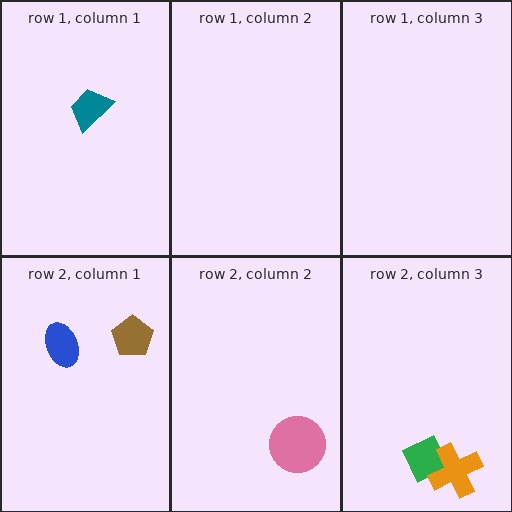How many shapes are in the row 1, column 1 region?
1.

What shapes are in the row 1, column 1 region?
The teal trapezoid.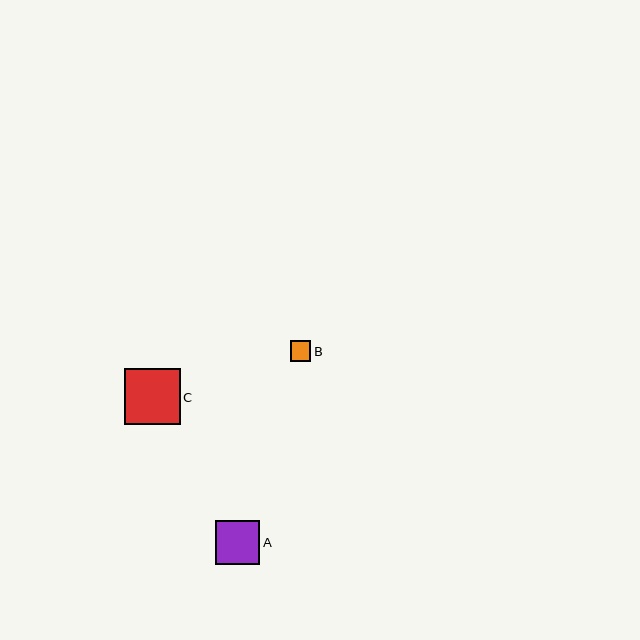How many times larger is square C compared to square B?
Square C is approximately 2.7 times the size of square B.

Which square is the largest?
Square C is the largest with a size of approximately 56 pixels.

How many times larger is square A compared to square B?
Square A is approximately 2.2 times the size of square B.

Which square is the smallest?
Square B is the smallest with a size of approximately 20 pixels.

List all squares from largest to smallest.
From largest to smallest: C, A, B.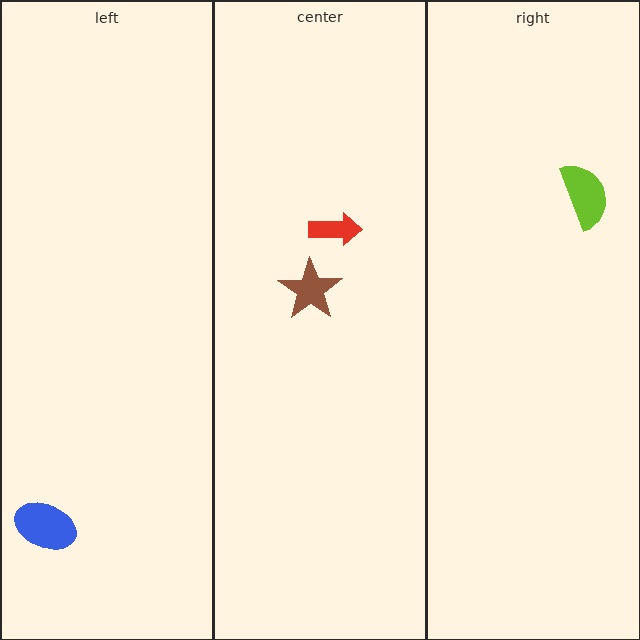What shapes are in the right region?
The lime semicircle.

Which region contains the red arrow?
The center region.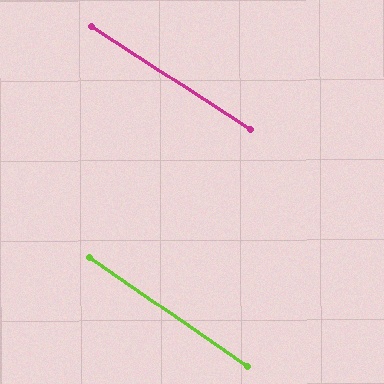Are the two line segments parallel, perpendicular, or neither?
Parallel — their directions differ by only 1.8°.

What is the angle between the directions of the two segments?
Approximately 2 degrees.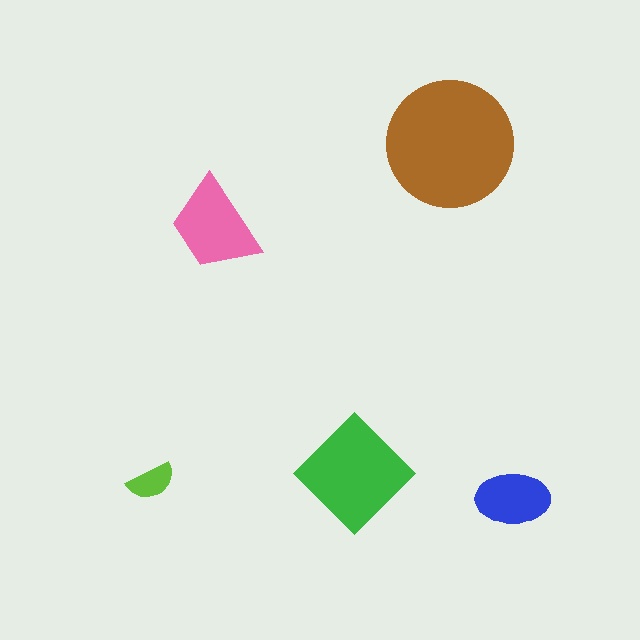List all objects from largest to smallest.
The brown circle, the green diamond, the pink trapezoid, the blue ellipse, the lime semicircle.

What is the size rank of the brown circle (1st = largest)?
1st.